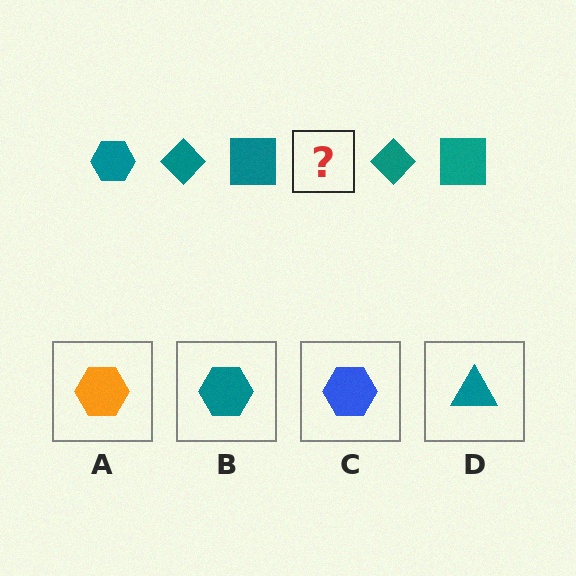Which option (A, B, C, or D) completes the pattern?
B.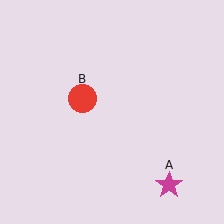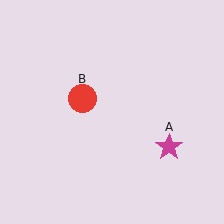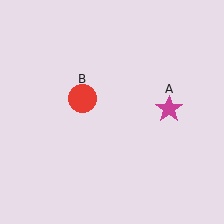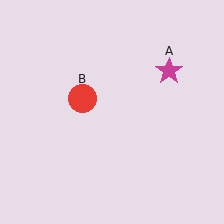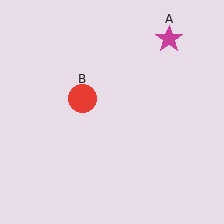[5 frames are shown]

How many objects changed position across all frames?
1 object changed position: magenta star (object A).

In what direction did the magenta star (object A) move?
The magenta star (object A) moved up.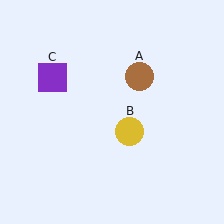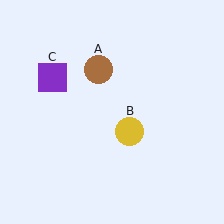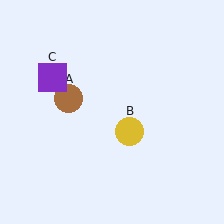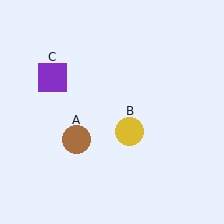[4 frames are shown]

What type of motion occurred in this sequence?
The brown circle (object A) rotated counterclockwise around the center of the scene.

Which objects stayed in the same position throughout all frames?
Yellow circle (object B) and purple square (object C) remained stationary.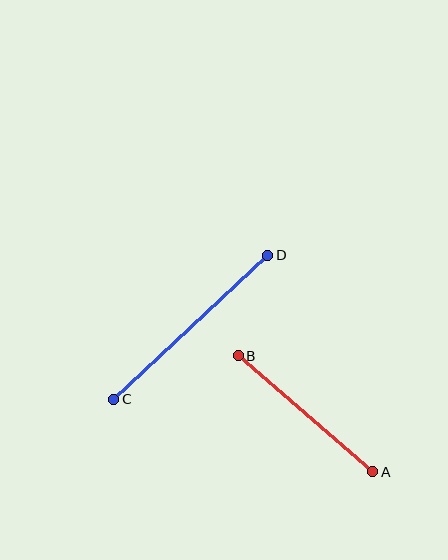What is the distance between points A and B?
The distance is approximately 177 pixels.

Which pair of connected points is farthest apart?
Points C and D are farthest apart.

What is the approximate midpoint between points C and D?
The midpoint is at approximately (191, 327) pixels.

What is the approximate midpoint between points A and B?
The midpoint is at approximately (305, 414) pixels.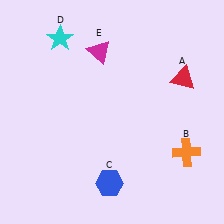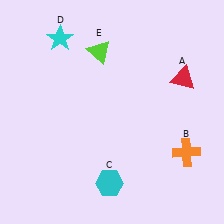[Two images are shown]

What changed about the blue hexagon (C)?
In Image 1, C is blue. In Image 2, it changed to cyan.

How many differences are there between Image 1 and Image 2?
There are 2 differences between the two images.